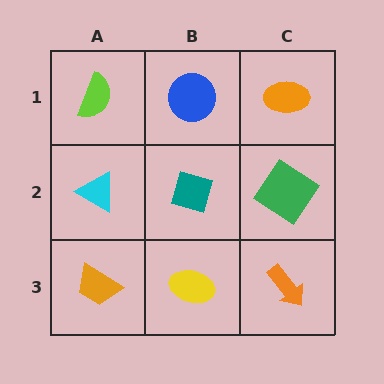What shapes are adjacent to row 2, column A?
A lime semicircle (row 1, column A), an orange trapezoid (row 3, column A), a teal diamond (row 2, column B).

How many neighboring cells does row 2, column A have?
3.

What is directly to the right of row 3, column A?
A yellow ellipse.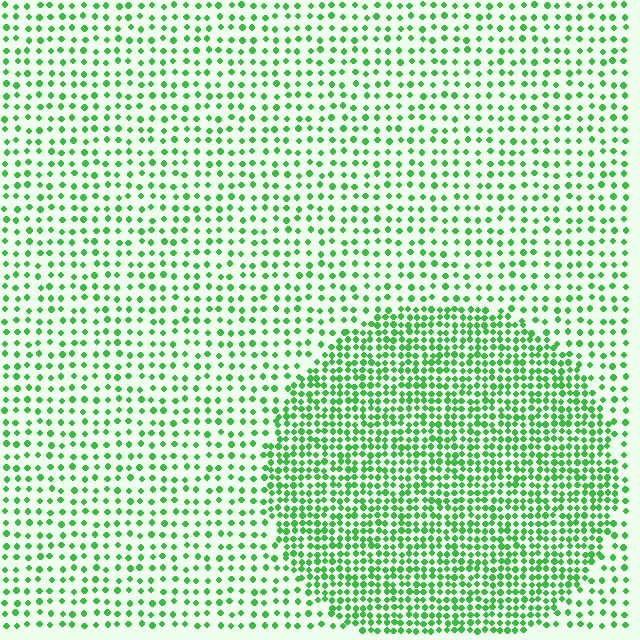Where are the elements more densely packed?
The elements are more densely packed inside the circle boundary.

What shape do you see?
I see a circle.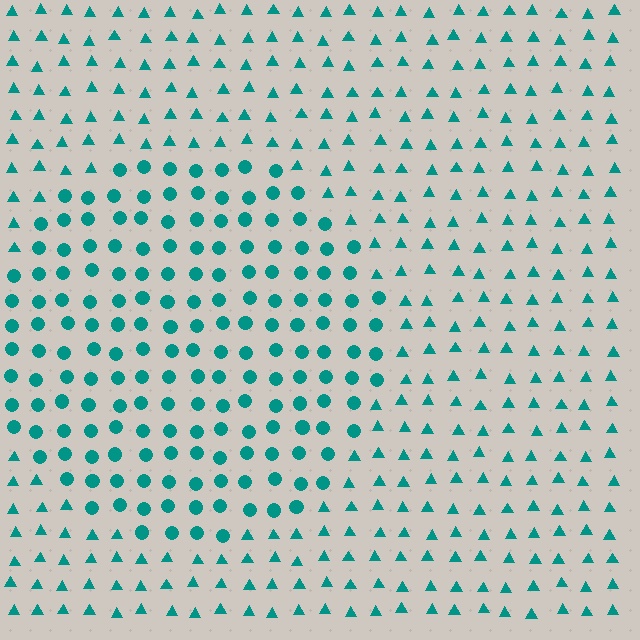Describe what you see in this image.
The image is filled with small teal elements arranged in a uniform grid. A circle-shaped region contains circles, while the surrounding area contains triangles. The boundary is defined purely by the change in element shape.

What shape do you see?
I see a circle.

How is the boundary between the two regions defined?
The boundary is defined by a change in element shape: circles inside vs. triangles outside. All elements share the same color and spacing.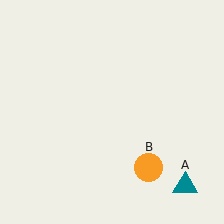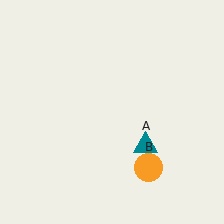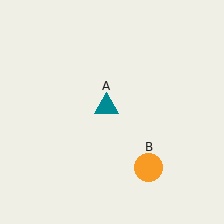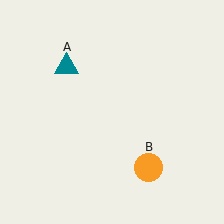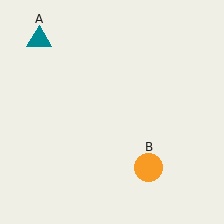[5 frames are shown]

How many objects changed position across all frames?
1 object changed position: teal triangle (object A).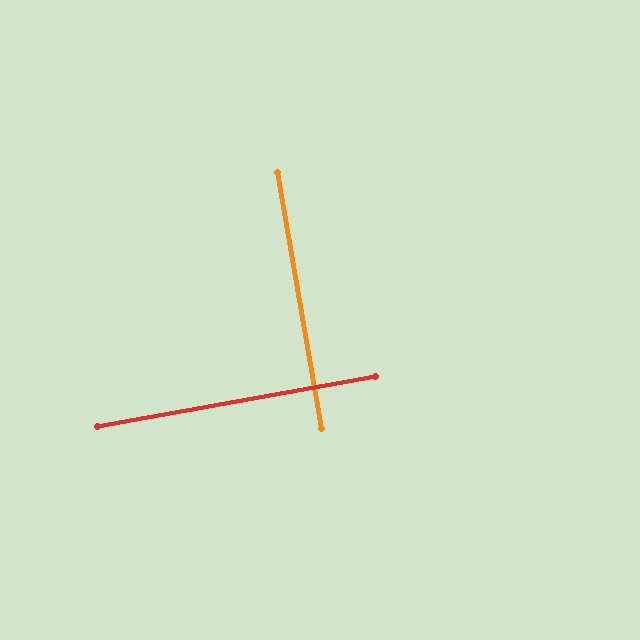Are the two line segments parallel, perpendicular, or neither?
Perpendicular — they meet at approximately 90°.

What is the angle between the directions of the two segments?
Approximately 90 degrees.